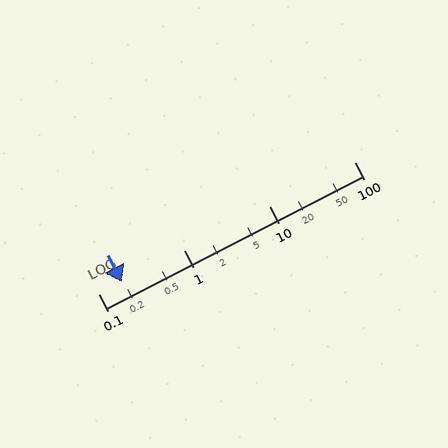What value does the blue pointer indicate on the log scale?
The pointer indicates approximately 0.19.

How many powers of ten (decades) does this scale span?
The scale spans 3 decades, from 0.1 to 100.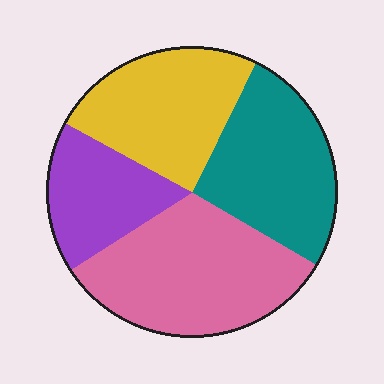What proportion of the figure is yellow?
Yellow takes up about one quarter (1/4) of the figure.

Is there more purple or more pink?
Pink.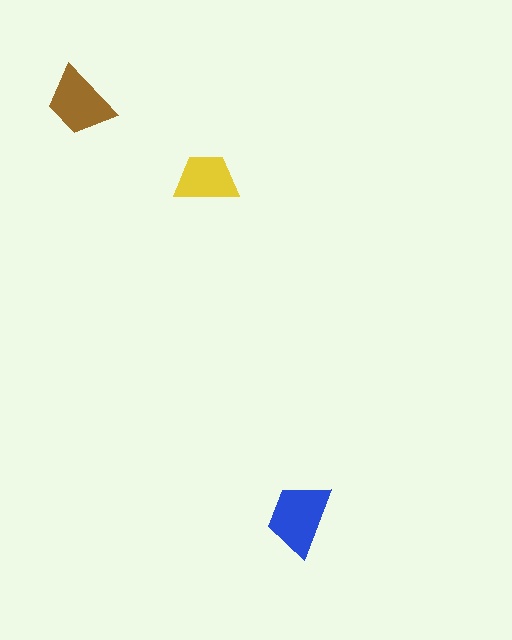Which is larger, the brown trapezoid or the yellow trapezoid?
The brown one.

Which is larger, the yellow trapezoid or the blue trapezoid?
The blue one.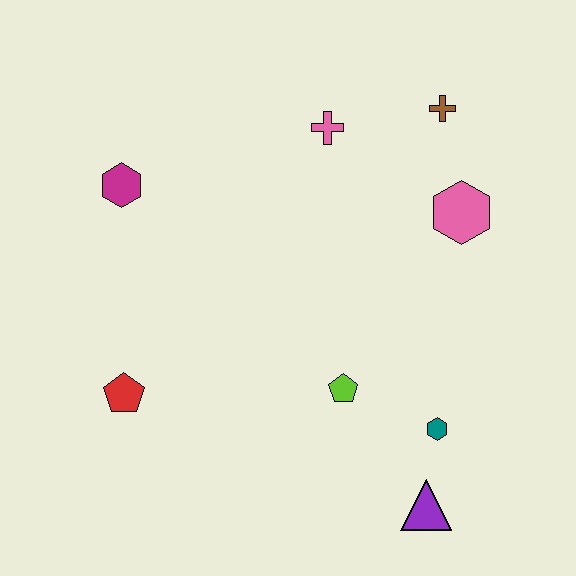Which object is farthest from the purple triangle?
The magenta hexagon is farthest from the purple triangle.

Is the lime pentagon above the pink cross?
No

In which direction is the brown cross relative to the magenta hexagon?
The brown cross is to the right of the magenta hexagon.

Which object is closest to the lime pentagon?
The teal hexagon is closest to the lime pentagon.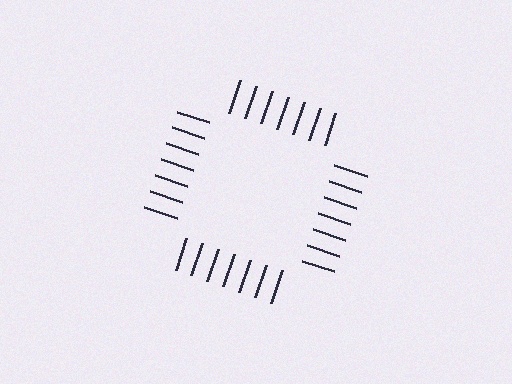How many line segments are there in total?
28 — 7 along each of the 4 edges.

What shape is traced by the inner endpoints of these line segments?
An illusory square — the line segments terminate on its edges but no continuous stroke is drawn.